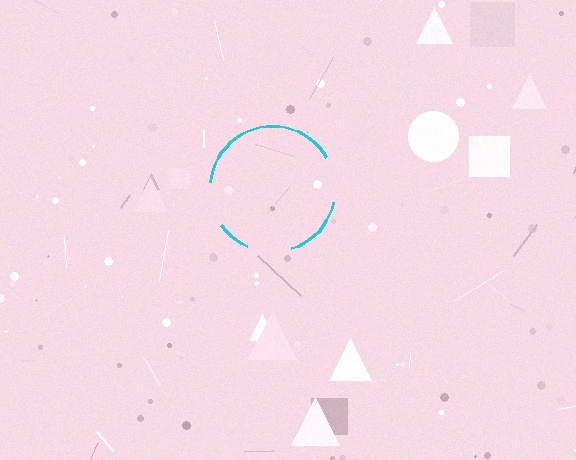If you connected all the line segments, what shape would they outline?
They would outline a circle.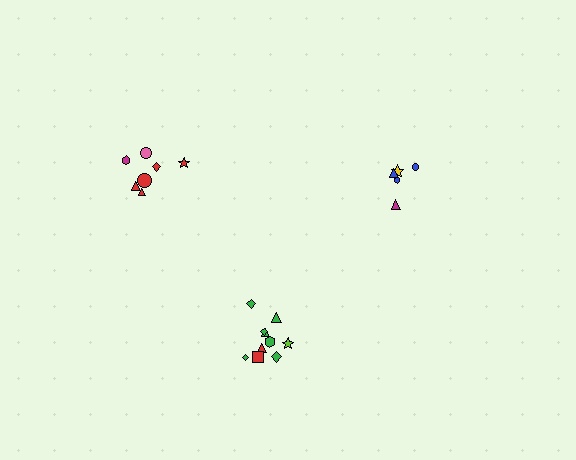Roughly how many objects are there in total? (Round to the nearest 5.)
Roughly 20 objects in total.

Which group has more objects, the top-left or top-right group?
The top-left group.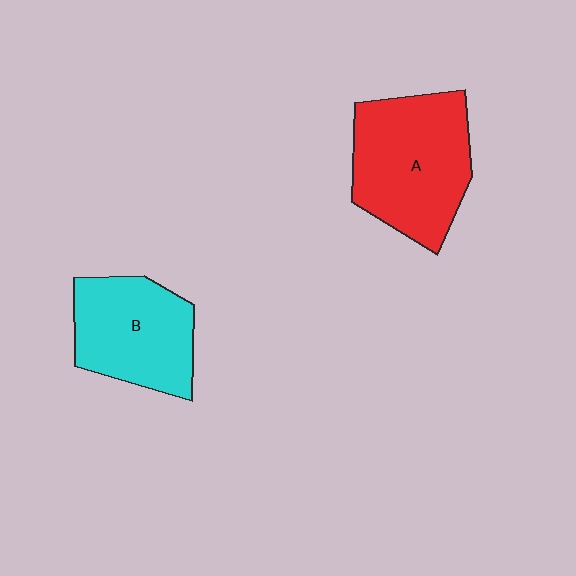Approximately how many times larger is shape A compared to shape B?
Approximately 1.2 times.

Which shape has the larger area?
Shape A (red).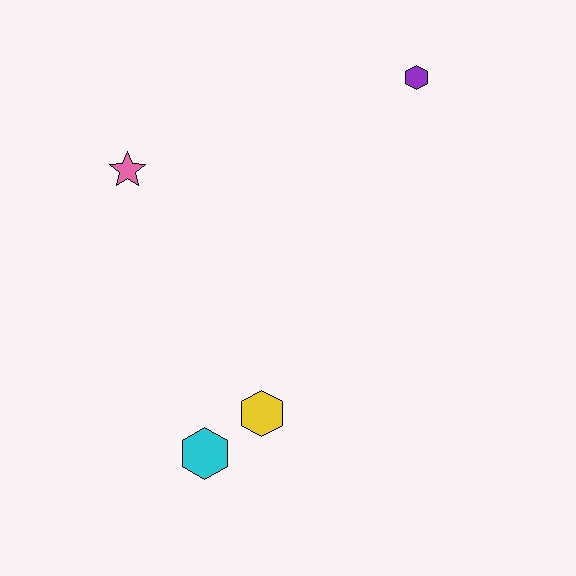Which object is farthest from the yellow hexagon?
The purple hexagon is farthest from the yellow hexagon.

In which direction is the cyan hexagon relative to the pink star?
The cyan hexagon is below the pink star.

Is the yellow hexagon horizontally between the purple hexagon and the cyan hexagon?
Yes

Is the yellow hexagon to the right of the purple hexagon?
No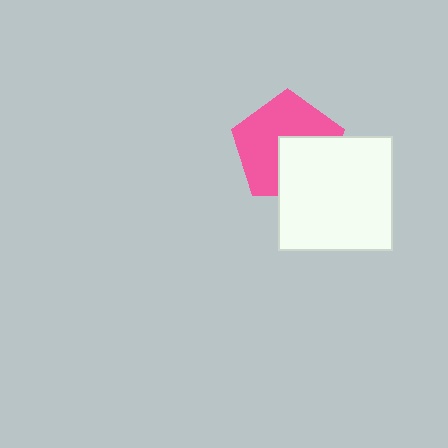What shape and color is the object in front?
The object in front is a white square.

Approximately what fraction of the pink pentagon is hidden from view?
Roughly 39% of the pink pentagon is hidden behind the white square.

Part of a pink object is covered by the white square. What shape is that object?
It is a pentagon.